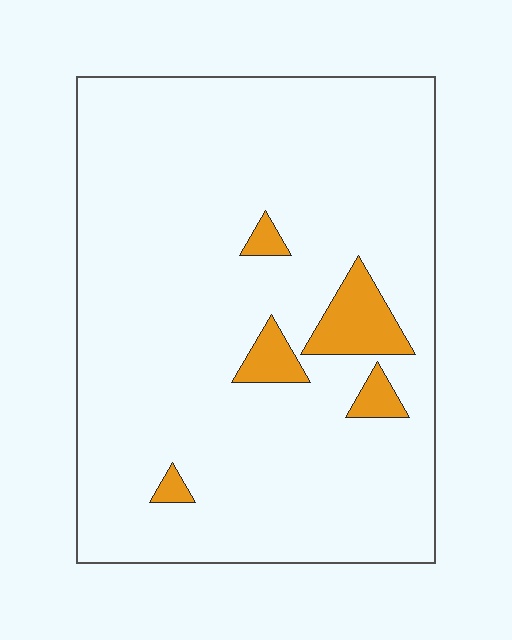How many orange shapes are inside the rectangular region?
5.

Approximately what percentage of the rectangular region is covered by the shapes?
Approximately 5%.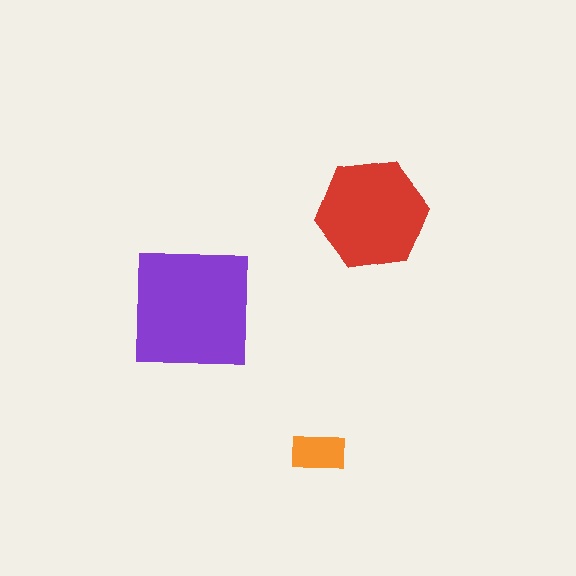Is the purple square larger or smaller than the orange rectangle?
Larger.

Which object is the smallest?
The orange rectangle.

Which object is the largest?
The purple square.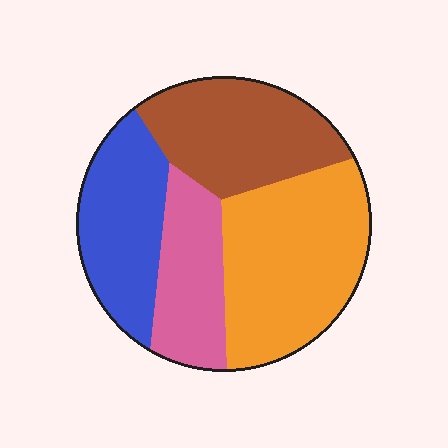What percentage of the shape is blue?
Blue takes up about one fifth (1/5) of the shape.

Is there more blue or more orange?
Orange.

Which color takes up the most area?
Orange, at roughly 35%.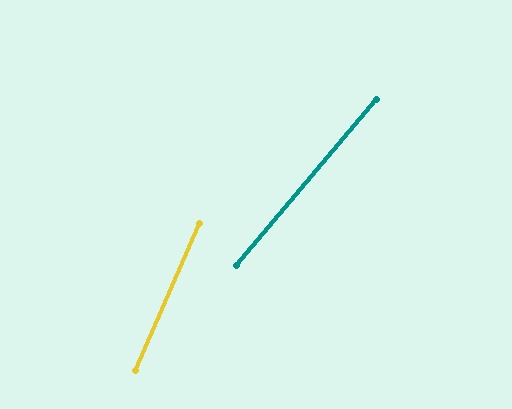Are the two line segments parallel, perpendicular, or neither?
Neither parallel nor perpendicular — they differ by about 17°.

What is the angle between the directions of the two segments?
Approximately 17 degrees.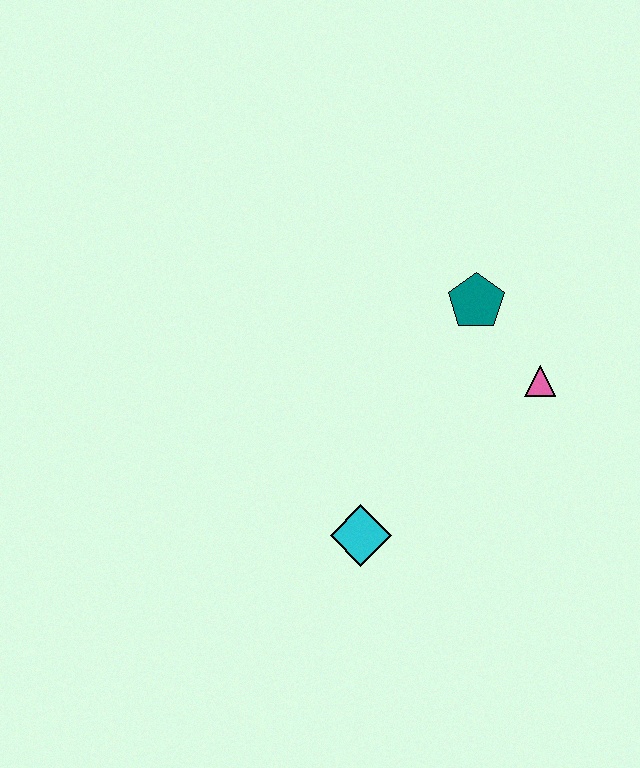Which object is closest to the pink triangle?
The teal pentagon is closest to the pink triangle.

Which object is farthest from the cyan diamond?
The teal pentagon is farthest from the cyan diamond.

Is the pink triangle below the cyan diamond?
No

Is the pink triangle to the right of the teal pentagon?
Yes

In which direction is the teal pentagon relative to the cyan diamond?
The teal pentagon is above the cyan diamond.